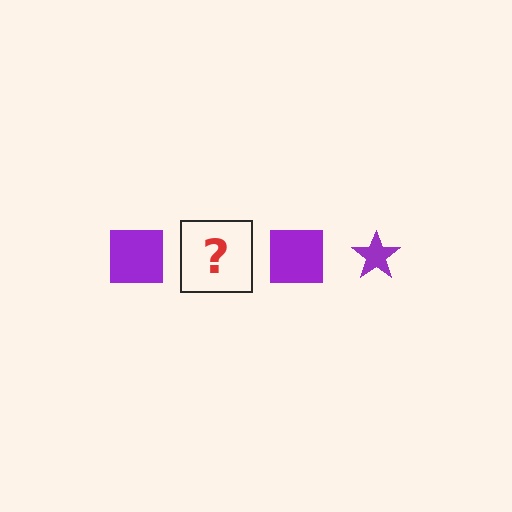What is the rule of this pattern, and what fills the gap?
The rule is that the pattern cycles through square, star shapes in purple. The gap should be filled with a purple star.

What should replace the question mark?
The question mark should be replaced with a purple star.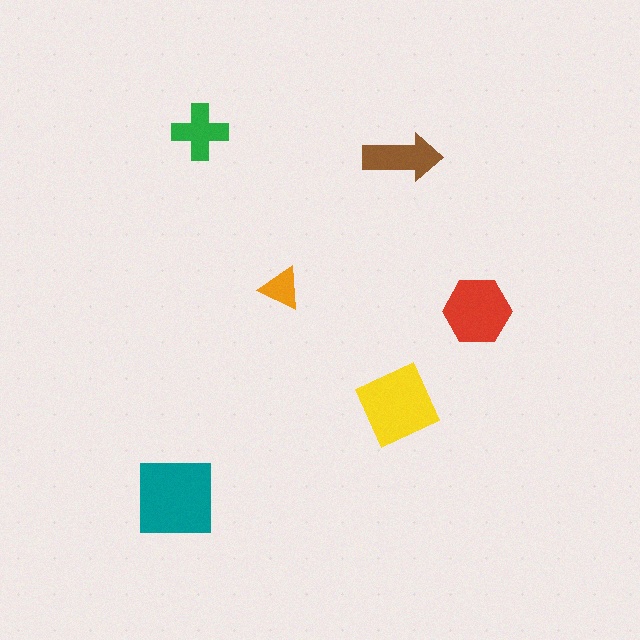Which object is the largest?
The teal square.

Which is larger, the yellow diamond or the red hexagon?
The yellow diamond.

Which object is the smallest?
The orange triangle.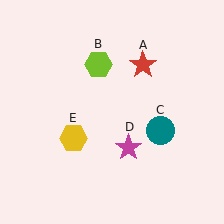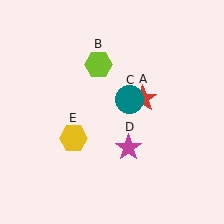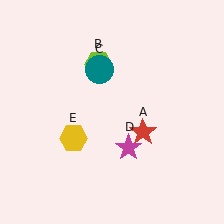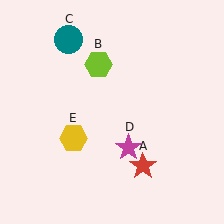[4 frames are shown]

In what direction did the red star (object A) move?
The red star (object A) moved down.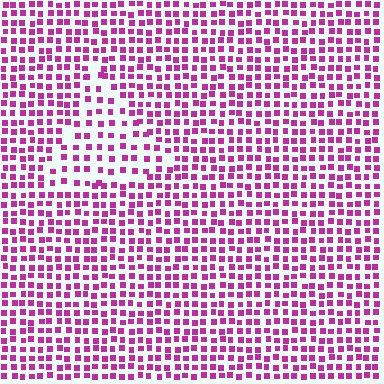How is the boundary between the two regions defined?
The boundary is defined by a change in element density (approximately 1.7x ratio). All elements are the same color, size, and shape.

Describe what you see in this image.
The image contains small magenta elements arranged at two different densities. A triangle-shaped region is visible where the elements are less densely packed than the surrounding area.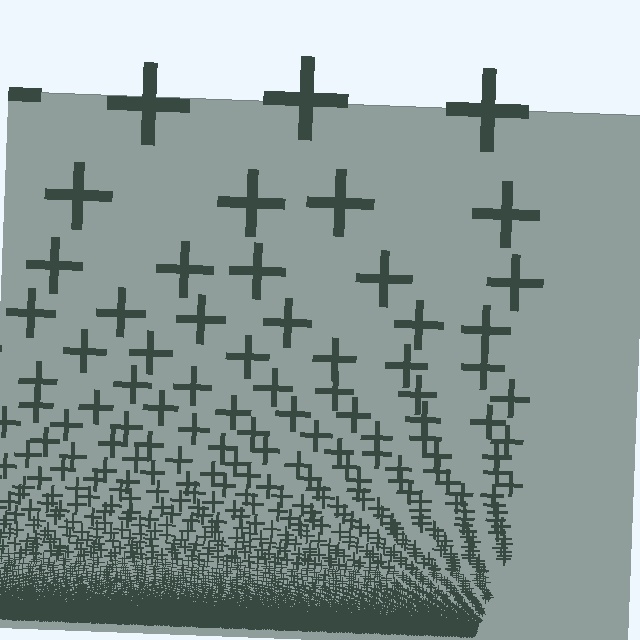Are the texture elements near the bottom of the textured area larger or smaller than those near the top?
Smaller. The gradient is inverted — elements near the bottom are smaller and denser.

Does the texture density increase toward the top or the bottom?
Density increases toward the bottom.